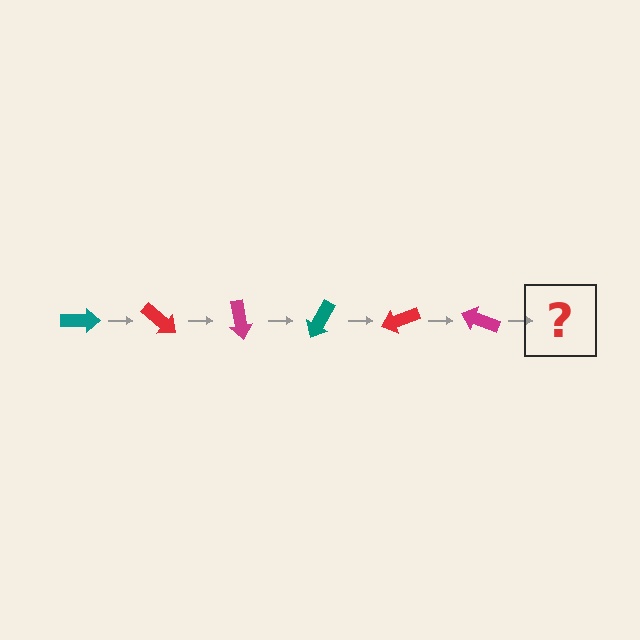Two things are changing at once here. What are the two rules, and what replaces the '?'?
The two rules are that it rotates 40 degrees each step and the color cycles through teal, red, and magenta. The '?' should be a teal arrow, rotated 240 degrees from the start.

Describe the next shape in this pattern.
It should be a teal arrow, rotated 240 degrees from the start.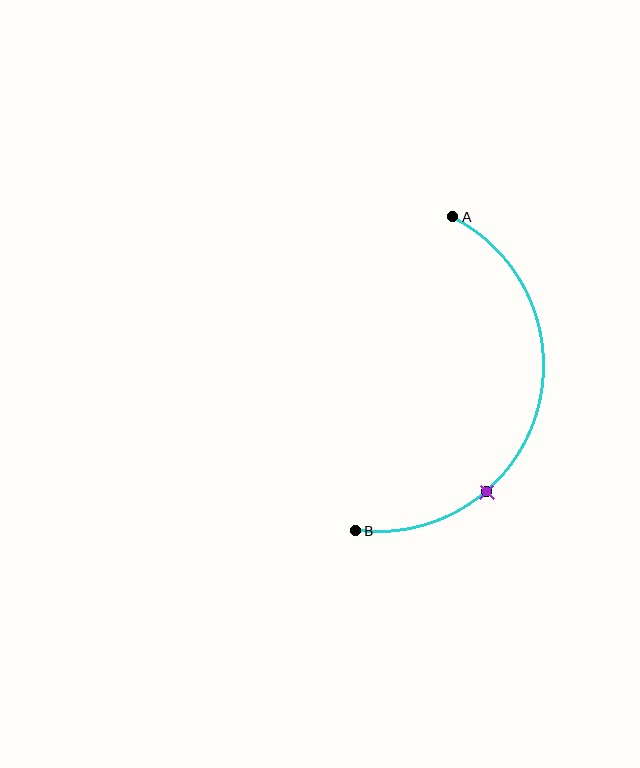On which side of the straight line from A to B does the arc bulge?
The arc bulges to the right of the straight line connecting A and B.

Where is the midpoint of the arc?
The arc midpoint is the point on the curve farthest from the straight line joining A and B. It sits to the right of that line.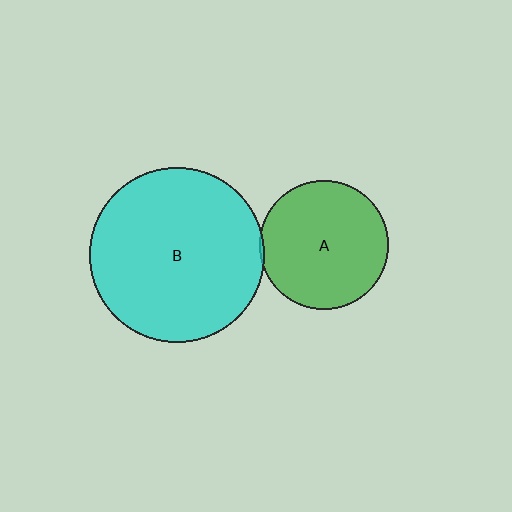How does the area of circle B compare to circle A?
Approximately 1.8 times.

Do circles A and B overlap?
Yes.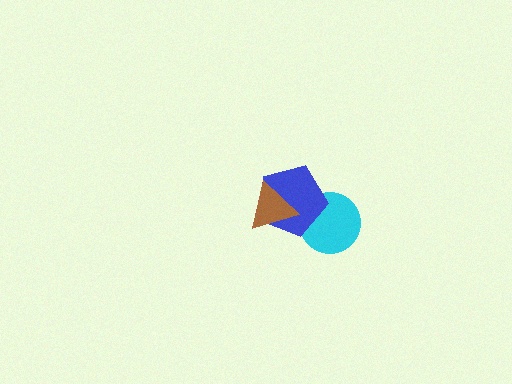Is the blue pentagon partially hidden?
Yes, it is partially covered by another shape.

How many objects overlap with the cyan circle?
1 object overlaps with the cyan circle.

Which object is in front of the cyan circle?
The blue pentagon is in front of the cyan circle.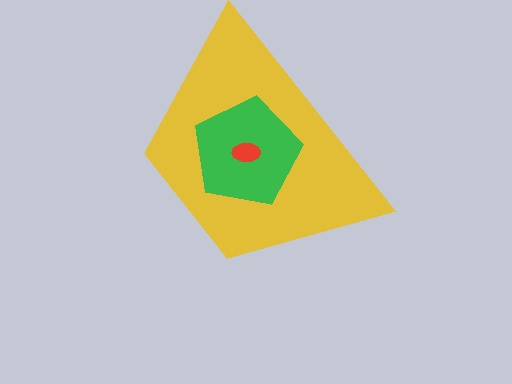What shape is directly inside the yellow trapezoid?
The green pentagon.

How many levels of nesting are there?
3.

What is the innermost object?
The red ellipse.